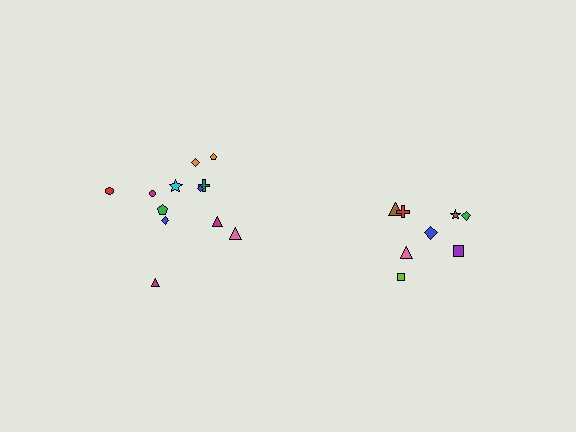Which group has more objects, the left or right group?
The left group.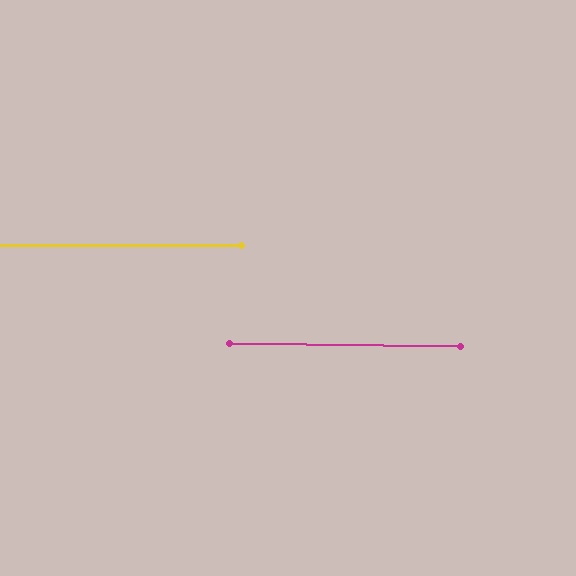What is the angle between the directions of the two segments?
Approximately 1 degree.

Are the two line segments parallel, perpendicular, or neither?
Parallel — their directions differ by only 0.6°.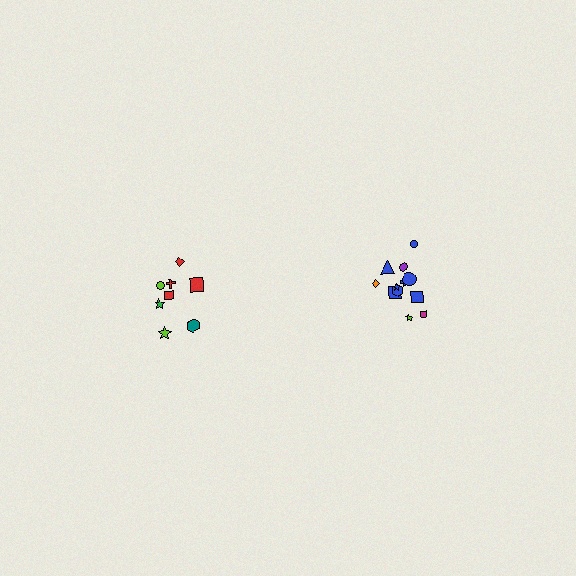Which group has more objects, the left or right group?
The right group.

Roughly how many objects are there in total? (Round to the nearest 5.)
Roughly 20 objects in total.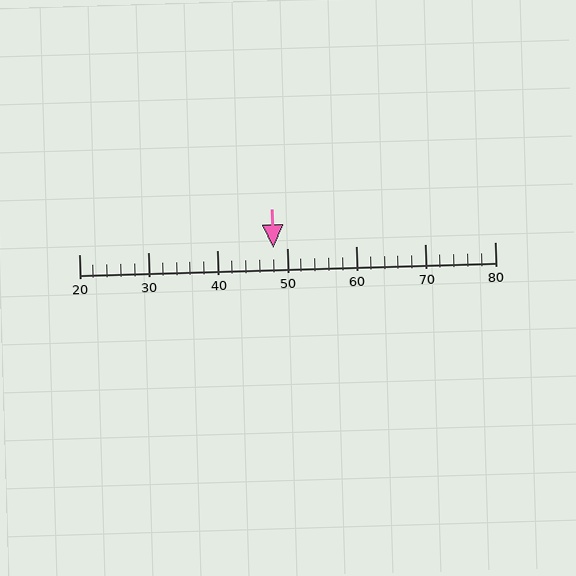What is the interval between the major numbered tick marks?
The major tick marks are spaced 10 units apart.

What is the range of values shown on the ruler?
The ruler shows values from 20 to 80.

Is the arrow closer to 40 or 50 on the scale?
The arrow is closer to 50.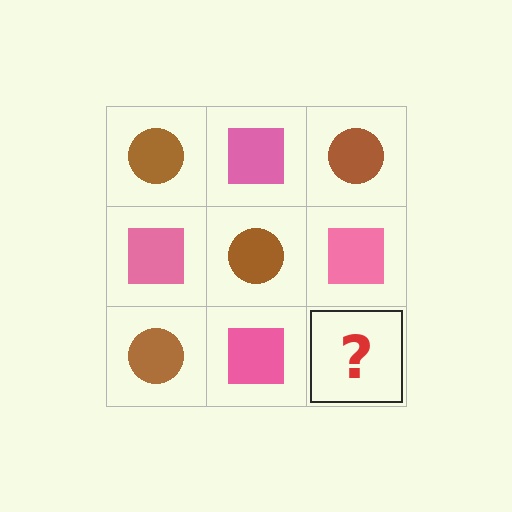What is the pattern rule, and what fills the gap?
The rule is that it alternates brown circle and pink square in a checkerboard pattern. The gap should be filled with a brown circle.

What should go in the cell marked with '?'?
The missing cell should contain a brown circle.